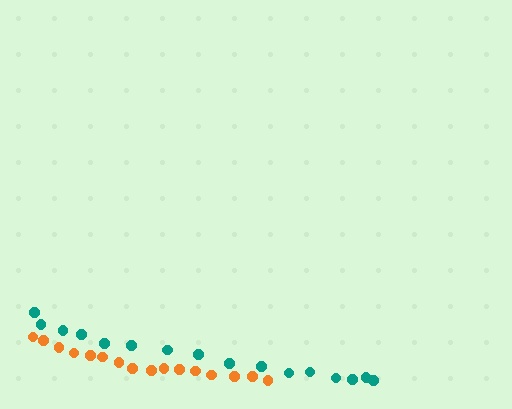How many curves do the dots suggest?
There are 2 distinct paths.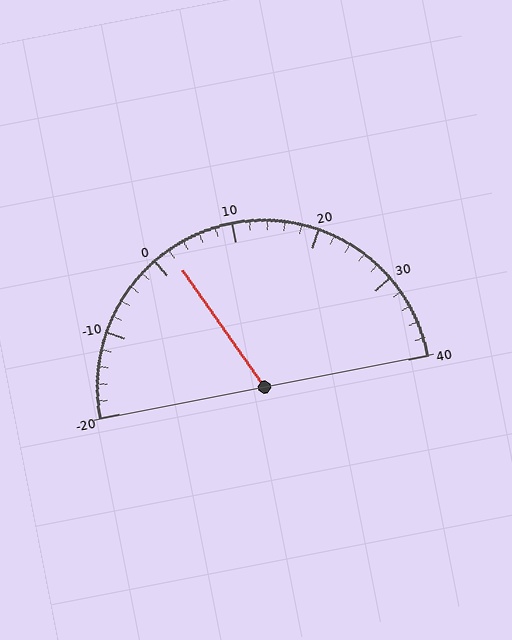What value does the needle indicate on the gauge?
The needle indicates approximately 2.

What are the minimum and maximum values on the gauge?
The gauge ranges from -20 to 40.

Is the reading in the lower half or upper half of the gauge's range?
The reading is in the lower half of the range (-20 to 40).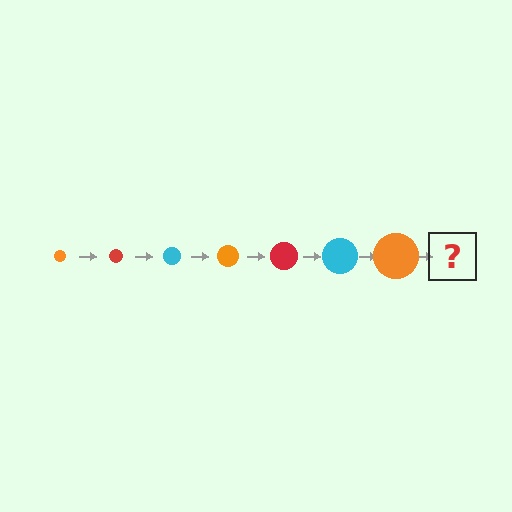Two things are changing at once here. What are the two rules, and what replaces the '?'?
The two rules are that the circle grows larger each step and the color cycles through orange, red, and cyan. The '?' should be a red circle, larger than the previous one.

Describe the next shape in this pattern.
It should be a red circle, larger than the previous one.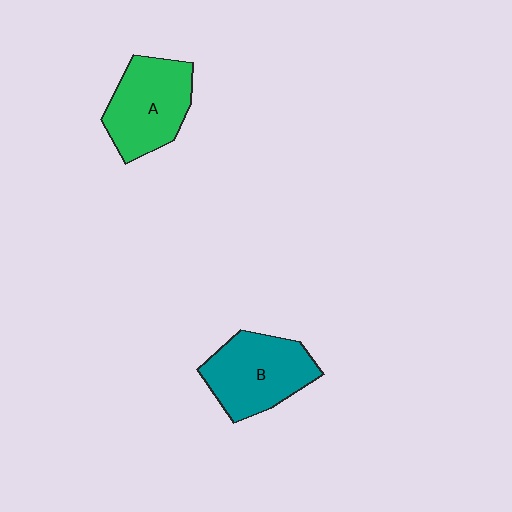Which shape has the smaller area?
Shape A (green).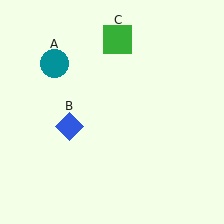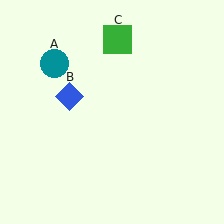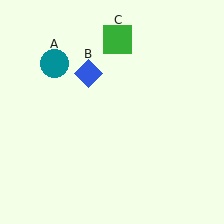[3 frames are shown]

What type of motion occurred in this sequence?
The blue diamond (object B) rotated clockwise around the center of the scene.